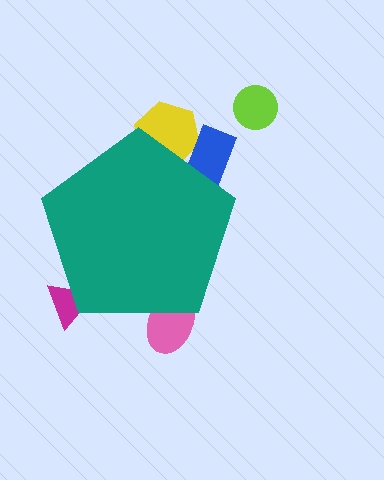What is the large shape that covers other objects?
A teal pentagon.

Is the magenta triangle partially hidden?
Yes, the magenta triangle is partially hidden behind the teal pentagon.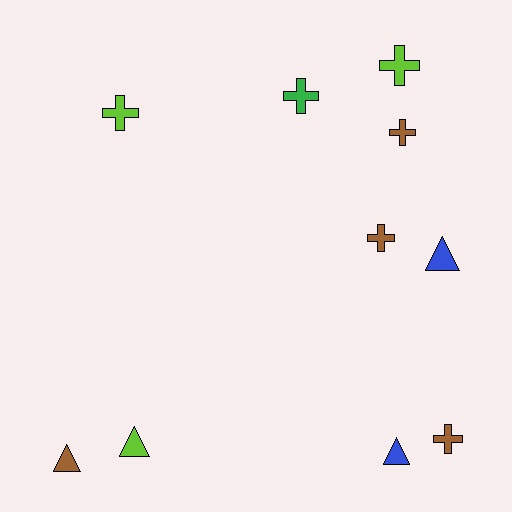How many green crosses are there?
There is 1 green cross.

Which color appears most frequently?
Brown, with 4 objects.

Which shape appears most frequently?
Cross, with 6 objects.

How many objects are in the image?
There are 10 objects.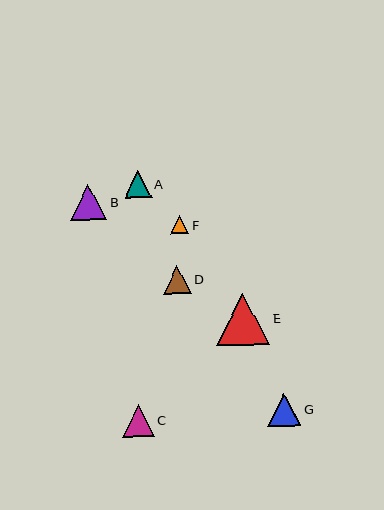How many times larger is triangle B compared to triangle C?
Triangle B is approximately 1.1 times the size of triangle C.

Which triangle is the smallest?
Triangle F is the smallest with a size of approximately 18 pixels.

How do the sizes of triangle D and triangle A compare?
Triangle D and triangle A are approximately the same size.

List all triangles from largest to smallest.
From largest to smallest: E, B, G, C, D, A, F.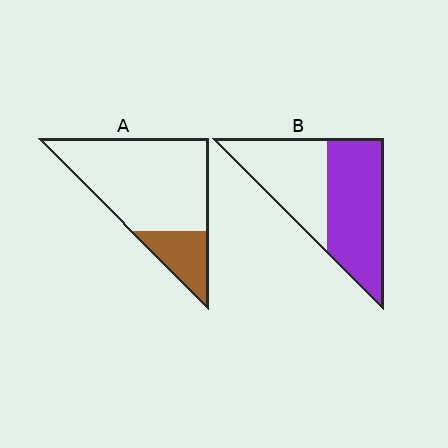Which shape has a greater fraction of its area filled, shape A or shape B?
Shape B.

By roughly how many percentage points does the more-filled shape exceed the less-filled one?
By roughly 35 percentage points (B over A).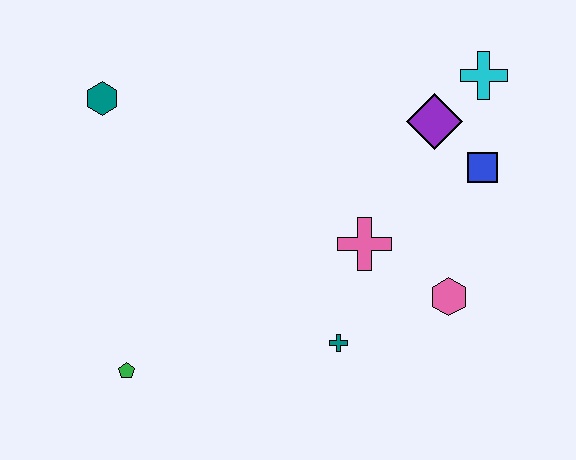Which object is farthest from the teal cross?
The teal hexagon is farthest from the teal cross.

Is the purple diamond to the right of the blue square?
No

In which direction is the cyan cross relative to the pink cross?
The cyan cross is above the pink cross.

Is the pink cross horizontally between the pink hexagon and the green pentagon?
Yes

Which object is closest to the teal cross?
The pink cross is closest to the teal cross.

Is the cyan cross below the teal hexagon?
No